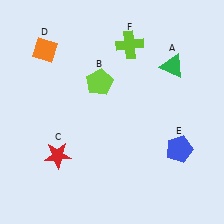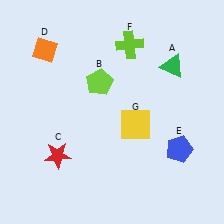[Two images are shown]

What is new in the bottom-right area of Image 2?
A yellow square (G) was added in the bottom-right area of Image 2.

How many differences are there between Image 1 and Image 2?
There is 1 difference between the two images.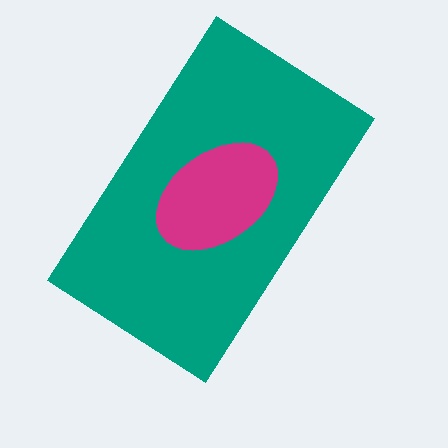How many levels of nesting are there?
2.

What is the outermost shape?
The teal rectangle.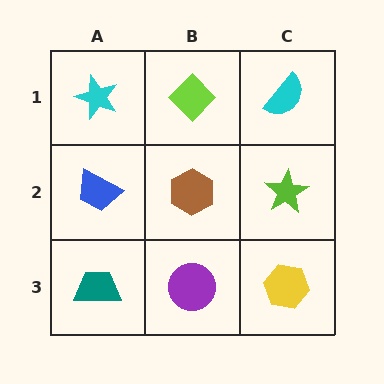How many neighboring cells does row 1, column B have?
3.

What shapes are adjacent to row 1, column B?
A brown hexagon (row 2, column B), a cyan star (row 1, column A), a cyan semicircle (row 1, column C).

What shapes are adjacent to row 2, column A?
A cyan star (row 1, column A), a teal trapezoid (row 3, column A), a brown hexagon (row 2, column B).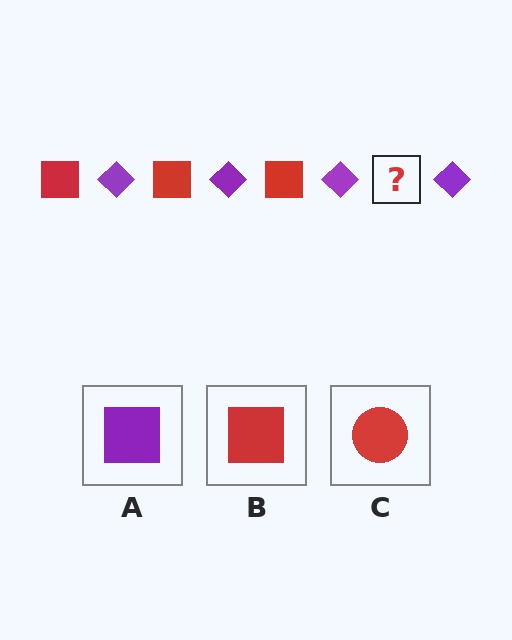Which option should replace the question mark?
Option B.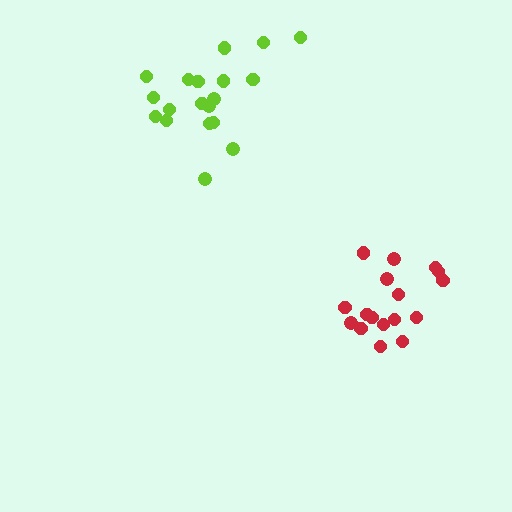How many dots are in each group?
Group 1: 17 dots, Group 2: 19 dots (36 total).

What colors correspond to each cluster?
The clusters are colored: red, lime.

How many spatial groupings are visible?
There are 2 spatial groupings.